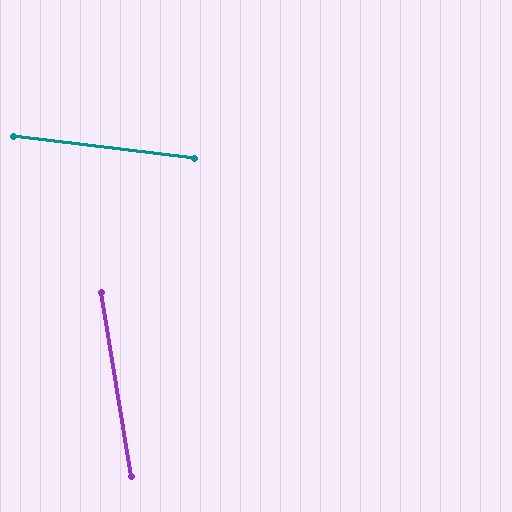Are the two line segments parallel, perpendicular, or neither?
Neither parallel nor perpendicular — they differ by about 74°.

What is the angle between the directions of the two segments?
Approximately 74 degrees.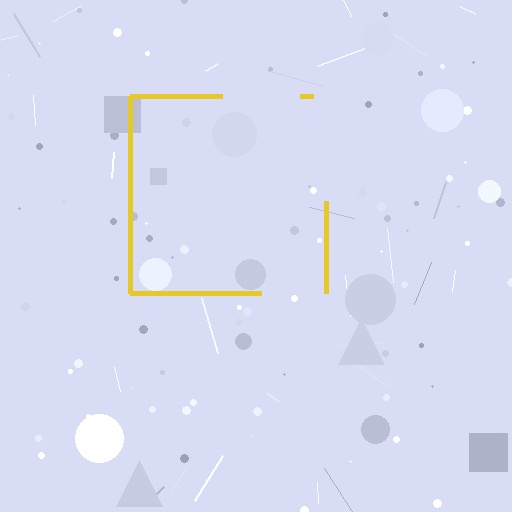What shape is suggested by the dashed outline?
The dashed outline suggests a square.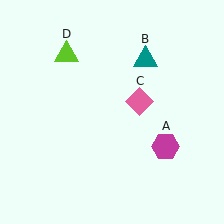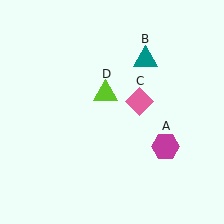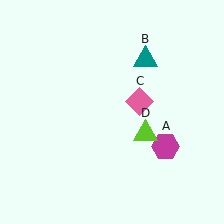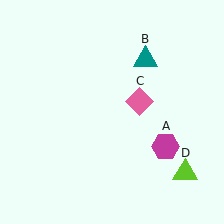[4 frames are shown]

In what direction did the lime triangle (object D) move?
The lime triangle (object D) moved down and to the right.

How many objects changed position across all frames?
1 object changed position: lime triangle (object D).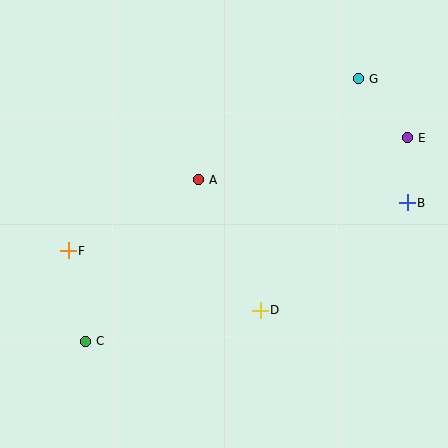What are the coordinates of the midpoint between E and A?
The midpoint between E and A is at (303, 159).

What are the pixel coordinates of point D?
Point D is at (260, 310).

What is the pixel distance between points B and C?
The distance between B and C is 350 pixels.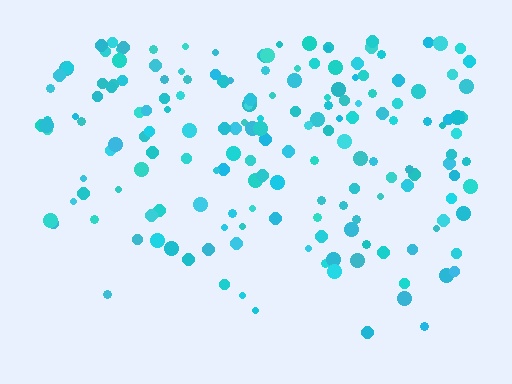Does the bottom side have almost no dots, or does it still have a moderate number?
Still a moderate number, just noticeably fewer than the top.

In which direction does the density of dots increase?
From bottom to top, with the top side densest.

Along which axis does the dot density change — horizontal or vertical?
Vertical.